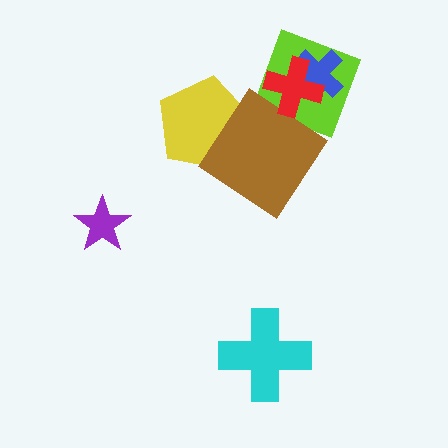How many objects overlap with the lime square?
2 objects overlap with the lime square.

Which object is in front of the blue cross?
The red cross is in front of the blue cross.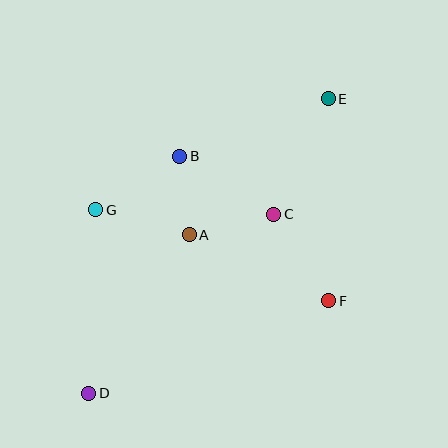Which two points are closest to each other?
Points A and B are closest to each other.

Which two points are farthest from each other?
Points D and E are farthest from each other.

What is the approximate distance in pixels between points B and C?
The distance between B and C is approximately 110 pixels.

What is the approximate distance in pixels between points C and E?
The distance between C and E is approximately 128 pixels.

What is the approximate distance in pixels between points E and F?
The distance between E and F is approximately 202 pixels.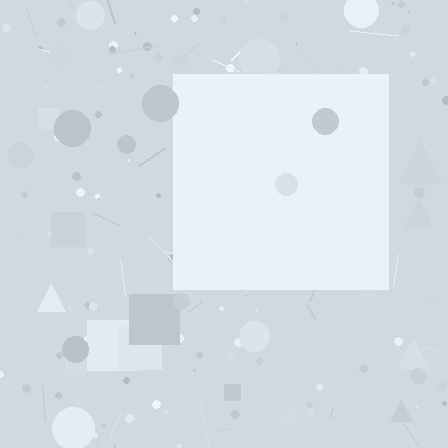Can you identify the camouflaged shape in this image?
The camouflaged shape is a square.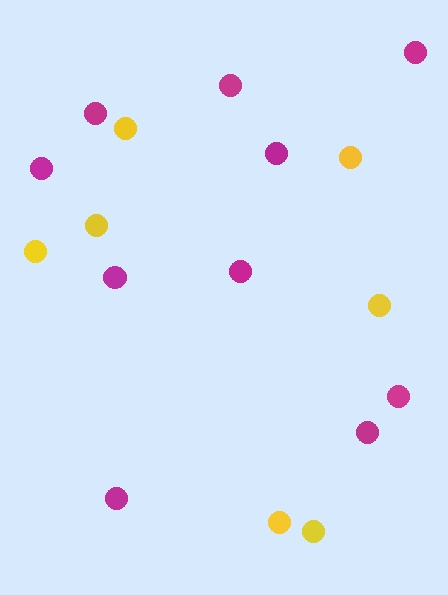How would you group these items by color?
There are 2 groups: one group of yellow circles (7) and one group of magenta circles (10).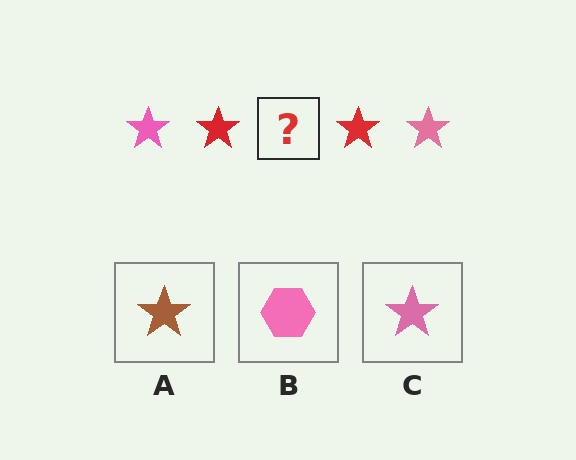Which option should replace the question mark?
Option C.